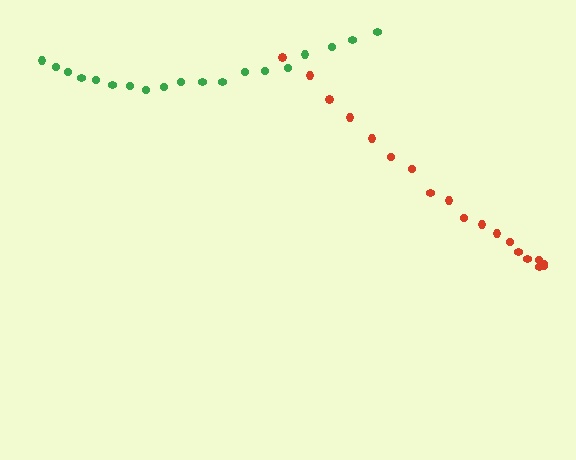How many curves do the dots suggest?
There are 2 distinct paths.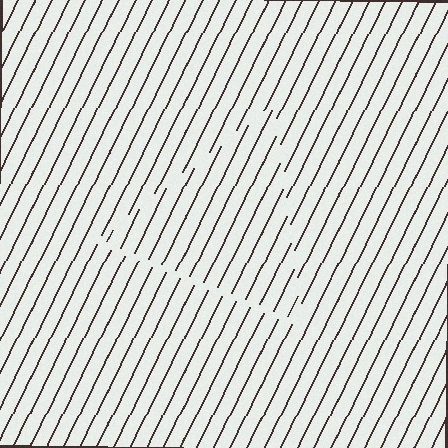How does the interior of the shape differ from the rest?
The interior of the shape contains the same grating, shifted by half a period — the contour is defined by the phase discontinuity where line-ends from the inner and outer gratings abut.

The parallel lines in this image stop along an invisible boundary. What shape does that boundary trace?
An illusory triangle. The interior of the shape contains the same grating, shifted by half a period — the contour is defined by the phase discontinuity where line-ends from the inner and outer gratings abut.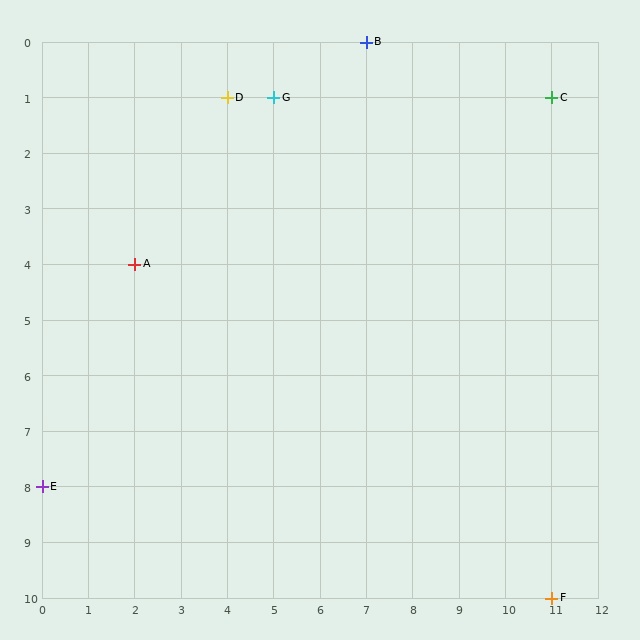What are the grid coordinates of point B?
Point B is at grid coordinates (7, 0).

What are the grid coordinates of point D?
Point D is at grid coordinates (4, 1).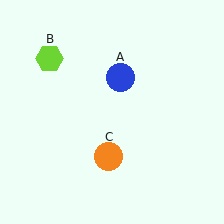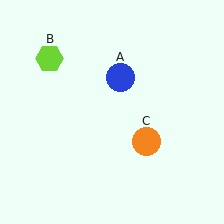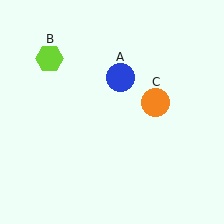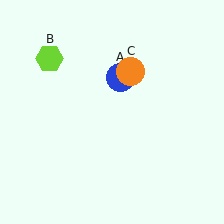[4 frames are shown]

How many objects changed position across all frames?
1 object changed position: orange circle (object C).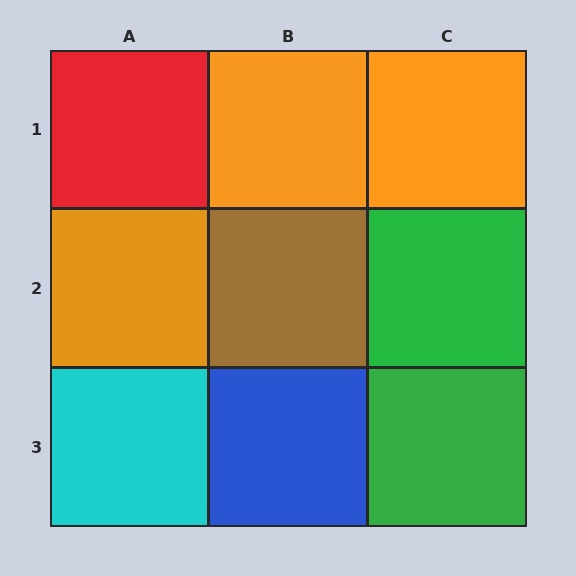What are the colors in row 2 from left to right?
Orange, brown, green.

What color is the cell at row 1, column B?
Orange.